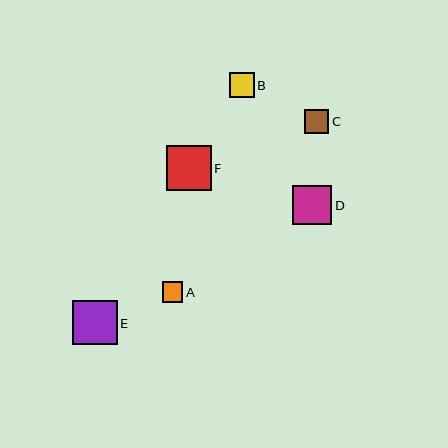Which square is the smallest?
Square A is the smallest with a size of approximately 21 pixels.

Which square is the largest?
Square E is the largest with a size of approximately 44 pixels.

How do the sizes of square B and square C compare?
Square B and square C are approximately the same size.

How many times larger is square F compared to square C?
Square F is approximately 1.9 times the size of square C.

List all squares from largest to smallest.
From largest to smallest: E, F, D, B, C, A.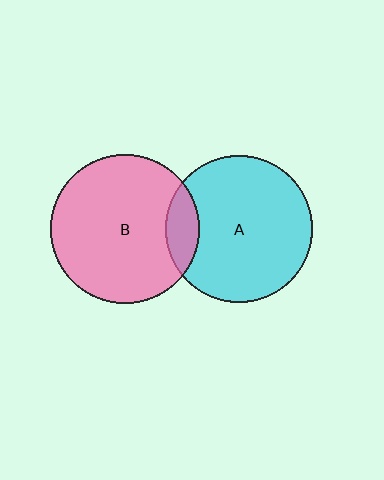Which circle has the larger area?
Circle B (pink).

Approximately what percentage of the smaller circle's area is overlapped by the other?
Approximately 15%.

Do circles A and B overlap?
Yes.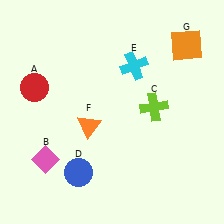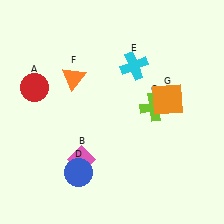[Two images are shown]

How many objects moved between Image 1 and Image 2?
3 objects moved between the two images.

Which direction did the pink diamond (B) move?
The pink diamond (B) moved right.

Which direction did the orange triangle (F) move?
The orange triangle (F) moved up.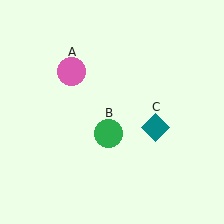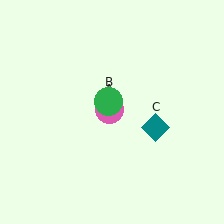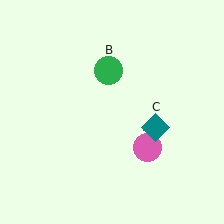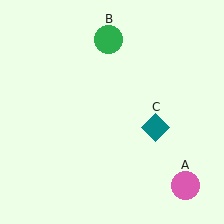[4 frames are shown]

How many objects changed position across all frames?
2 objects changed position: pink circle (object A), green circle (object B).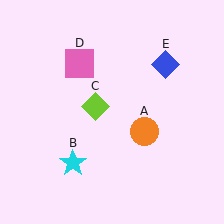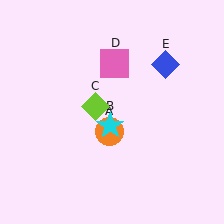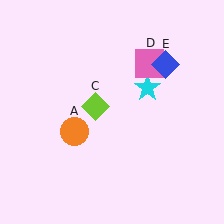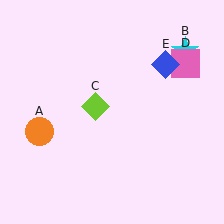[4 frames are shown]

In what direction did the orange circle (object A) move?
The orange circle (object A) moved left.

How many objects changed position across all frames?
3 objects changed position: orange circle (object A), cyan star (object B), pink square (object D).